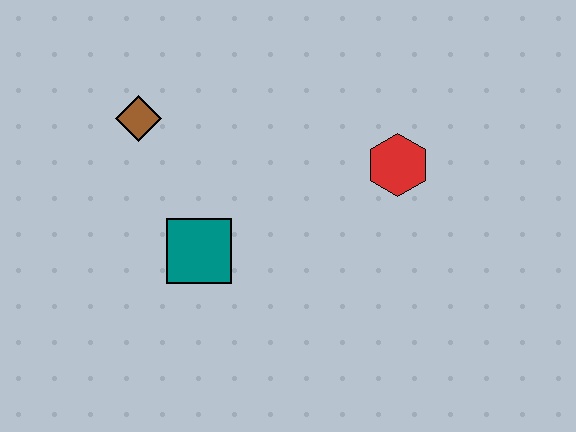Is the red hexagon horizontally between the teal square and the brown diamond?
No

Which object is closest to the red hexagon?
The teal square is closest to the red hexagon.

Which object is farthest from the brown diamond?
The red hexagon is farthest from the brown diamond.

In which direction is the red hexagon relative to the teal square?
The red hexagon is to the right of the teal square.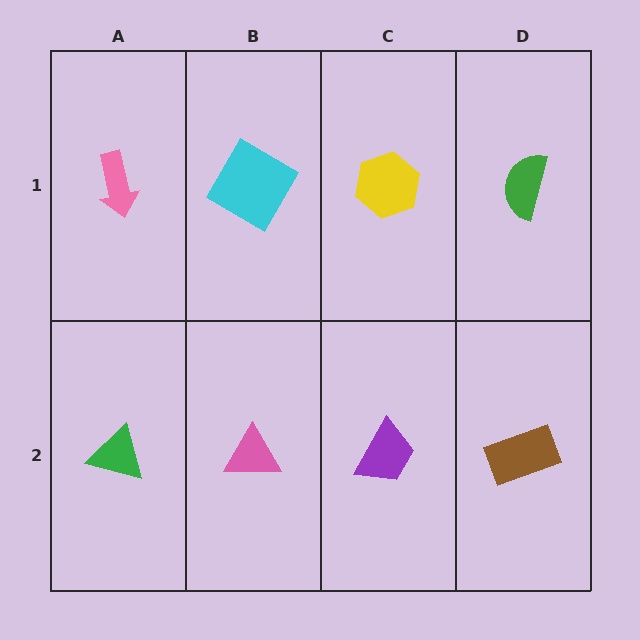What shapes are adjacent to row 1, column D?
A brown rectangle (row 2, column D), a yellow hexagon (row 1, column C).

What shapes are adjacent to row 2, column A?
A pink arrow (row 1, column A), a pink triangle (row 2, column B).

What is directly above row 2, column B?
A cyan diamond.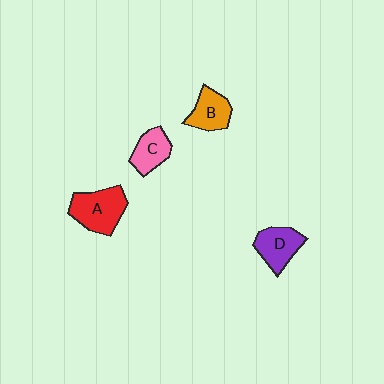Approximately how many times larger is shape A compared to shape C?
Approximately 1.5 times.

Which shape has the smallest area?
Shape C (pink).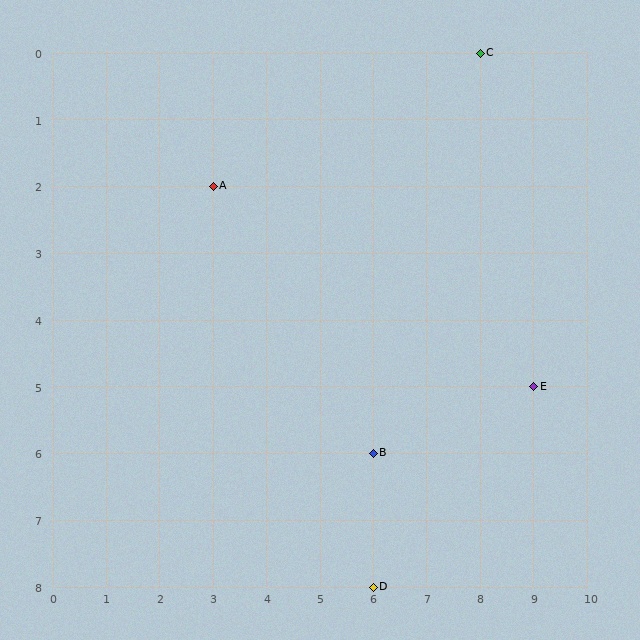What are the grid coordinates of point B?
Point B is at grid coordinates (6, 6).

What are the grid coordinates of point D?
Point D is at grid coordinates (6, 8).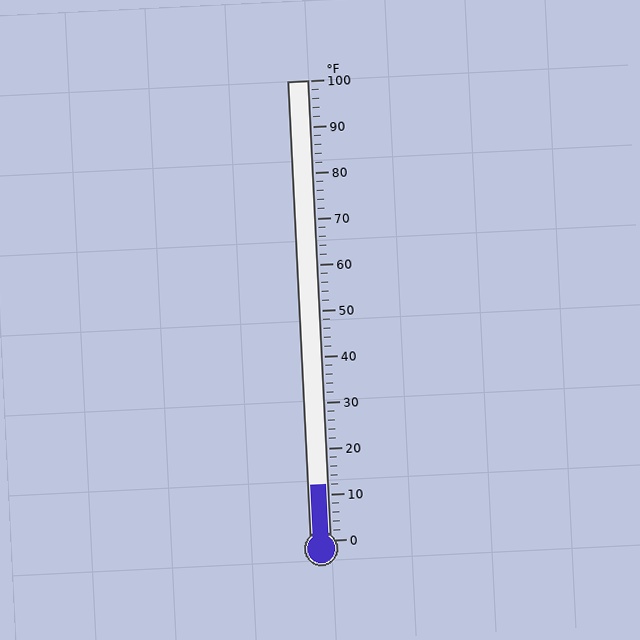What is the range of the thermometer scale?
The thermometer scale ranges from 0°F to 100°F.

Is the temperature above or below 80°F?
The temperature is below 80°F.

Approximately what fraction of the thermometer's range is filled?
The thermometer is filled to approximately 10% of its range.